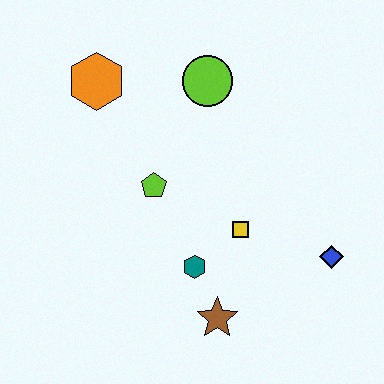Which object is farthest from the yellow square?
The orange hexagon is farthest from the yellow square.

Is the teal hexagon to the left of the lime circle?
Yes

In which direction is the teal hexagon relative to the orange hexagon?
The teal hexagon is below the orange hexagon.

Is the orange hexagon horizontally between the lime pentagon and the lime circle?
No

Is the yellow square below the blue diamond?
No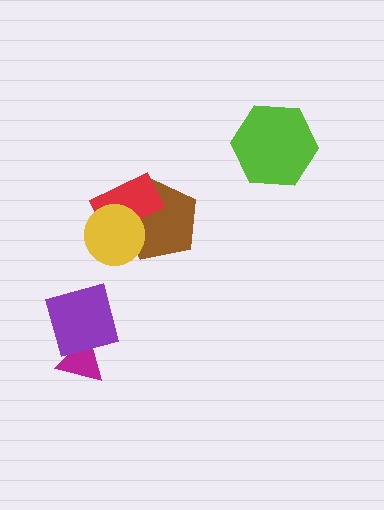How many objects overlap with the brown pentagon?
2 objects overlap with the brown pentagon.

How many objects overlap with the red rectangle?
2 objects overlap with the red rectangle.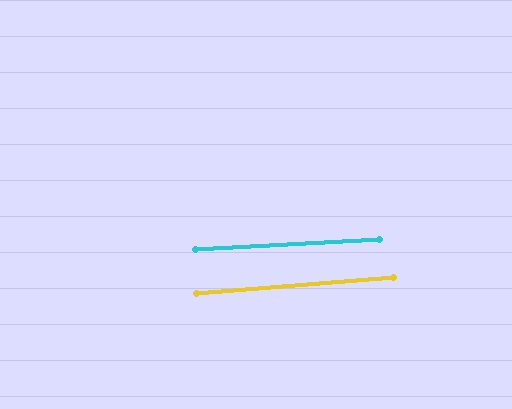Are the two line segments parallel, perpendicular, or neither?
Parallel — their directions differ by only 1.5°.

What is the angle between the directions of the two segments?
Approximately 2 degrees.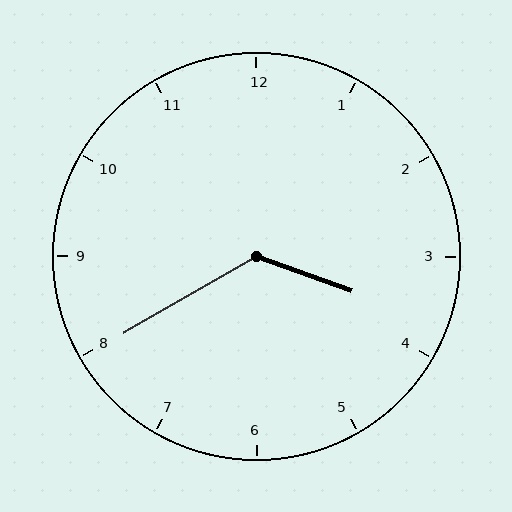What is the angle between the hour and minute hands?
Approximately 130 degrees.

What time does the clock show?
3:40.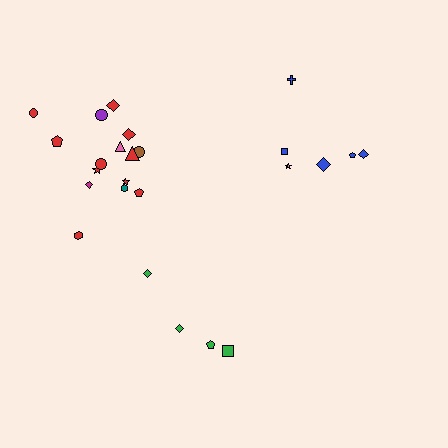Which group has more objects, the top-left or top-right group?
The top-left group.